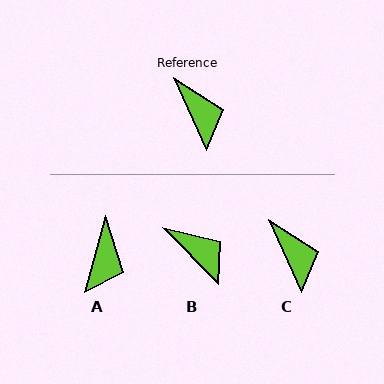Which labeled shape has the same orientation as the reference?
C.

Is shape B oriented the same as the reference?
No, it is off by about 21 degrees.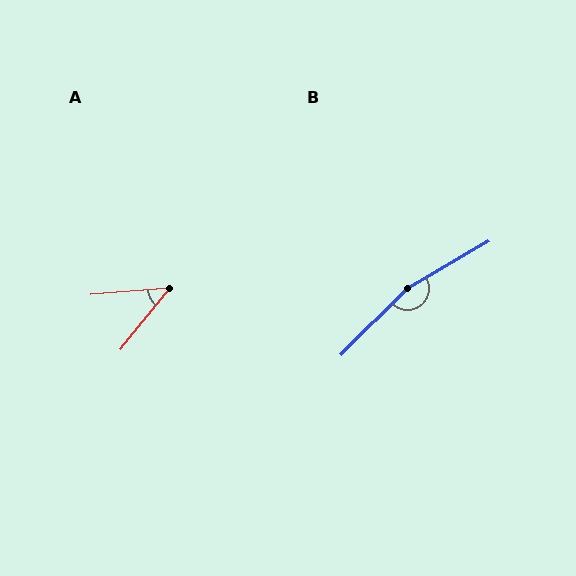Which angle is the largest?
B, at approximately 165 degrees.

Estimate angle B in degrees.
Approximately 165 degrees.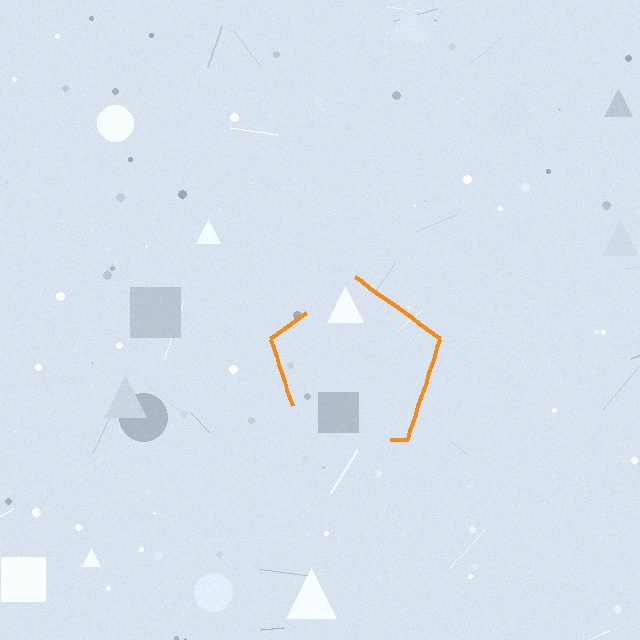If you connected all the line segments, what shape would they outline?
They would outline a pentagon.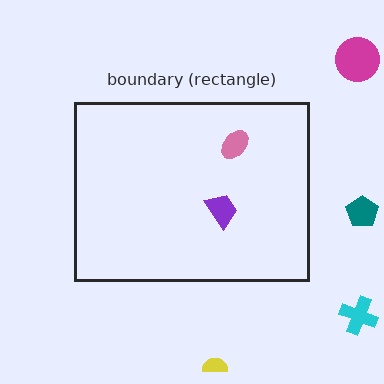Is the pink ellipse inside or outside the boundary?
Inside.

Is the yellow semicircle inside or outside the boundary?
Outside.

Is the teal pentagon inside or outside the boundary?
Outside.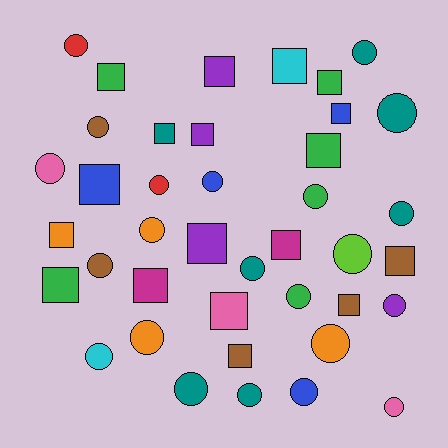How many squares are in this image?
There are 18 squares.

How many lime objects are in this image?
There is 1 lime object.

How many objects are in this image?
There are 40 objects.